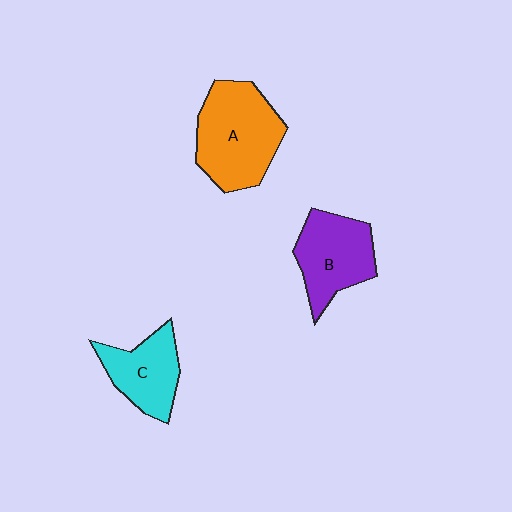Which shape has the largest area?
Shape A (orange).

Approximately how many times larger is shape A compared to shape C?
Approximately 1.5 times.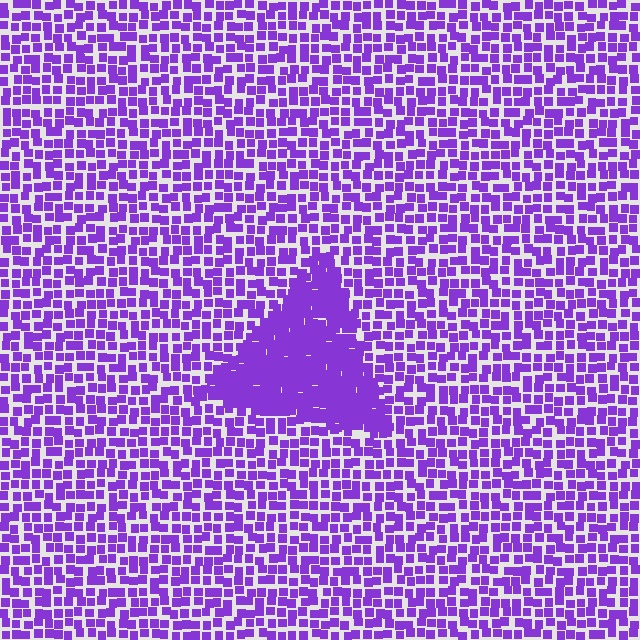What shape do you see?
I see a triangle.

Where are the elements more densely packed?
The elements are more densely packed inside the triangle boundary.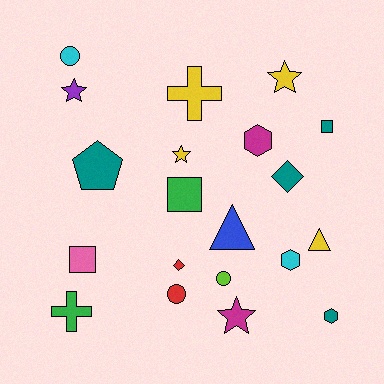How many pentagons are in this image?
There is 1 pentagon.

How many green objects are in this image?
There are 2 green objects.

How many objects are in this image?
There are 20 objects.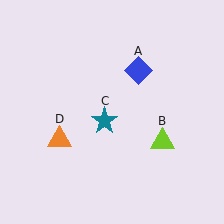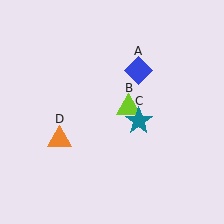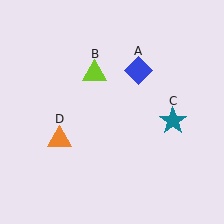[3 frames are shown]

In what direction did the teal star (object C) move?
The teal star (object C) moved right.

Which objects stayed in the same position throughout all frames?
Blue diamond (object A) and orange triangle (object D) remained stationary.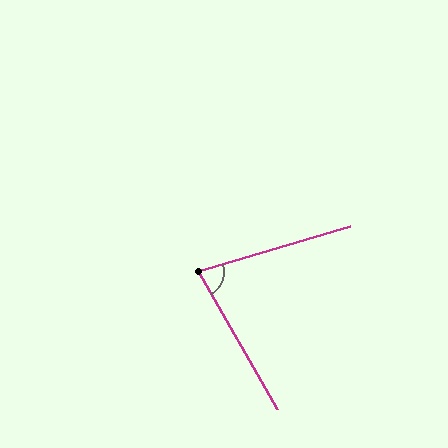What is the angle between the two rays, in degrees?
Approximately 77 degrees.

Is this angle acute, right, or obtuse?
It is acute.